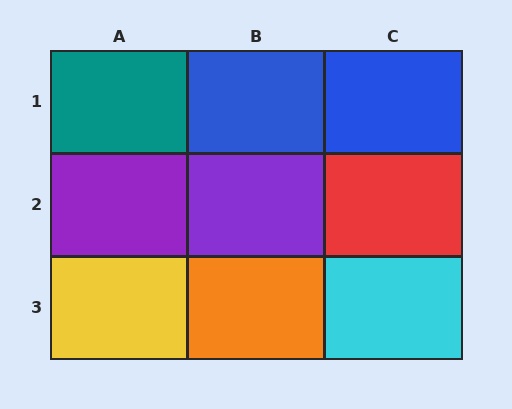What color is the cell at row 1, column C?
Blue.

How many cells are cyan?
1 cell is cyan.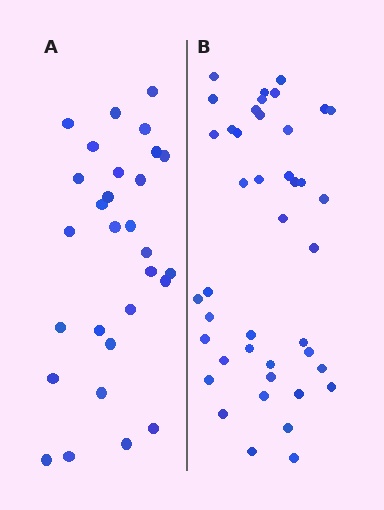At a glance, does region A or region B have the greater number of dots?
Region B (the right region) has more dots.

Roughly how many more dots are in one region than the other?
Region B has approximately 15 more dots than region A.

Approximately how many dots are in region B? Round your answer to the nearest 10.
About 40 dots. (The exact count is 42, which rounds to 40.)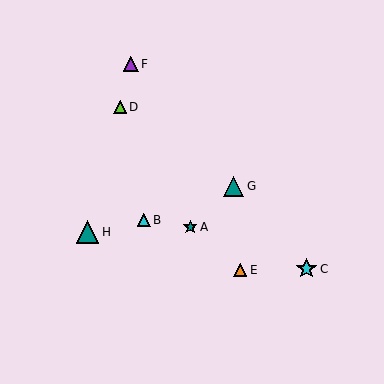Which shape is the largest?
The teal triangle (labeled H) is the largest.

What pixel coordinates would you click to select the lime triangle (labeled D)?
Click at (120, 107) to select the lime triangle D.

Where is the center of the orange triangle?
The center of the orange triangle is at (240, 270).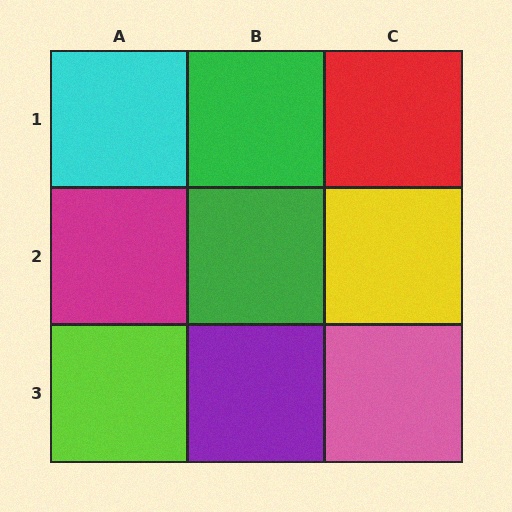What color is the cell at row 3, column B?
Purple.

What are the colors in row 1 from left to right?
Cyan, green, red.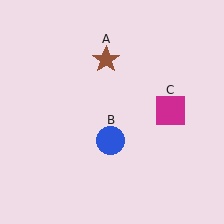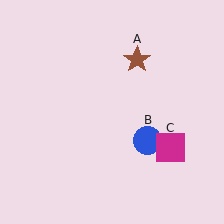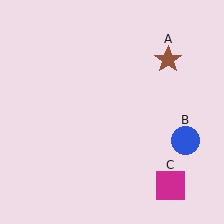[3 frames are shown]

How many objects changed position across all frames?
3 objects changed position: brown star (object A), blue circle (object B), magenta square (object C).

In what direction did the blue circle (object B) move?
The blue circle (object B) moved right.